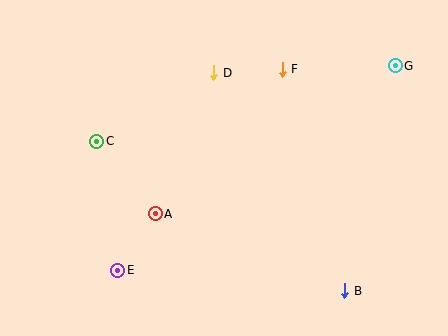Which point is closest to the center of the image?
Point A at (155, 214) is closest to the center.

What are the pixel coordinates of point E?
Point E is at (118, 270).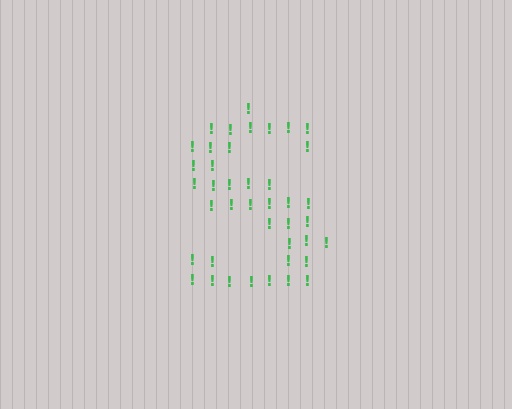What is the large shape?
The large shape is the letter S.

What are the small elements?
The small elements are exclamation marks.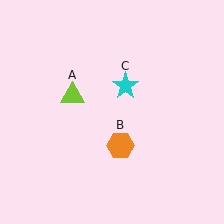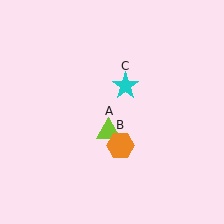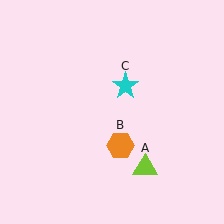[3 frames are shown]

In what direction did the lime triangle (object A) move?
The lime triangle (object A) moved down and to the right.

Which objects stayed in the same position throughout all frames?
Orange hexagon (object B) and cyan star (object C) remained stationary.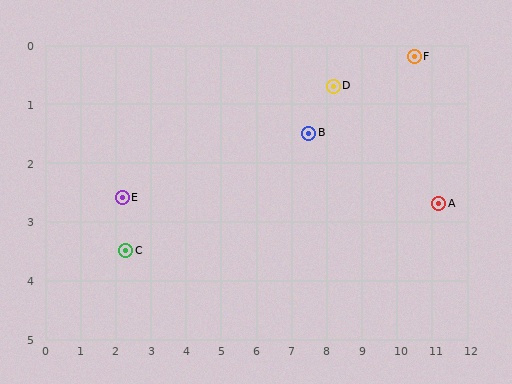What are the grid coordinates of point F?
Point F is at approximately (10.5, 0.2).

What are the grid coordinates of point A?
Point A is at approximately (11.2, 2.7).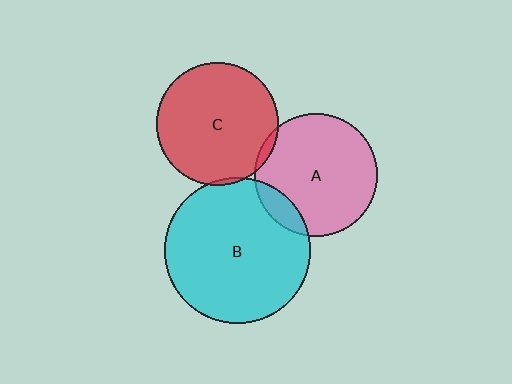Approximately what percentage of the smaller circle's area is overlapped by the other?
Approximately 5%.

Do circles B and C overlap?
Yes.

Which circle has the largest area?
Circle B (cyan).